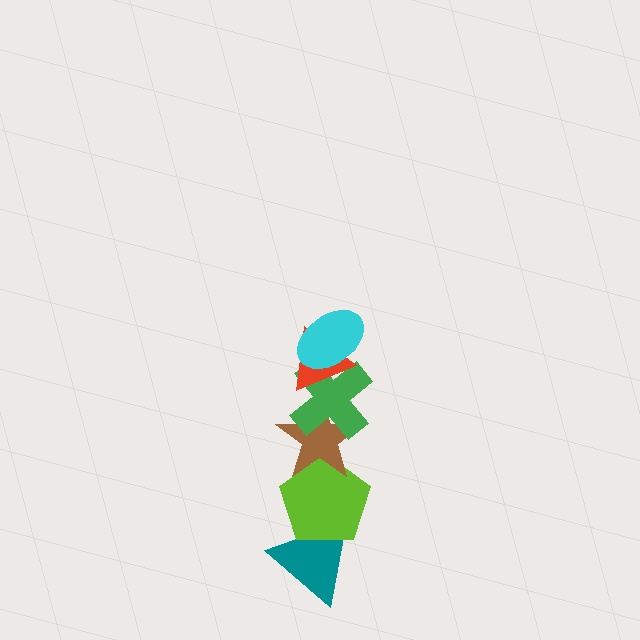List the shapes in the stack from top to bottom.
From top to bottom: the cyan ellipse, the red triangle, the green cross, the brown star, the lime pentagon, the teal triangle.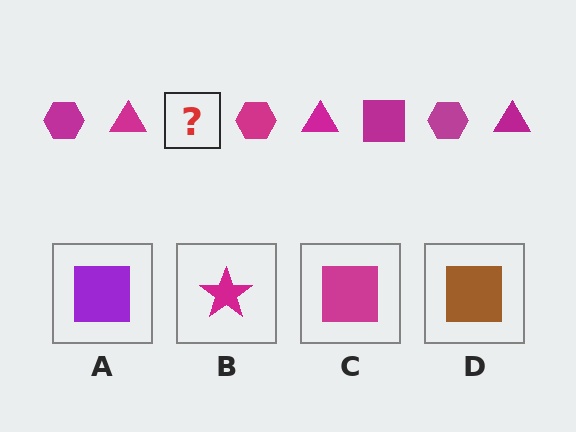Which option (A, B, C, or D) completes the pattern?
C.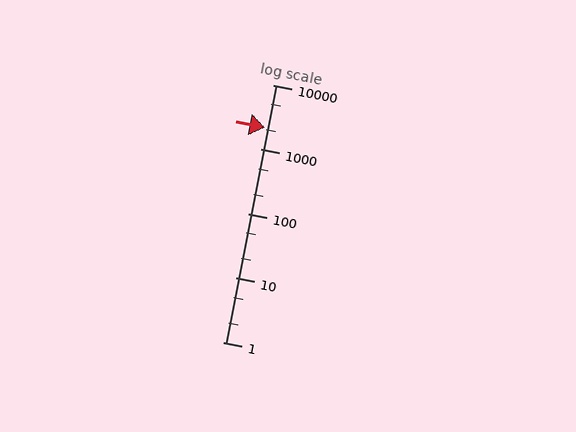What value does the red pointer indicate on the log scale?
The pointer indicates approximately 2200.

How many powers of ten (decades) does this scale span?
The scale spans 4 decades, from 1 to 10000.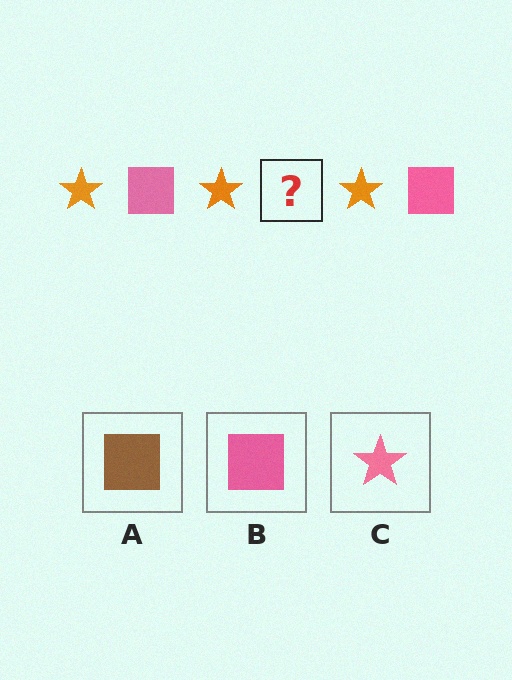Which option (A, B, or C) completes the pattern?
B.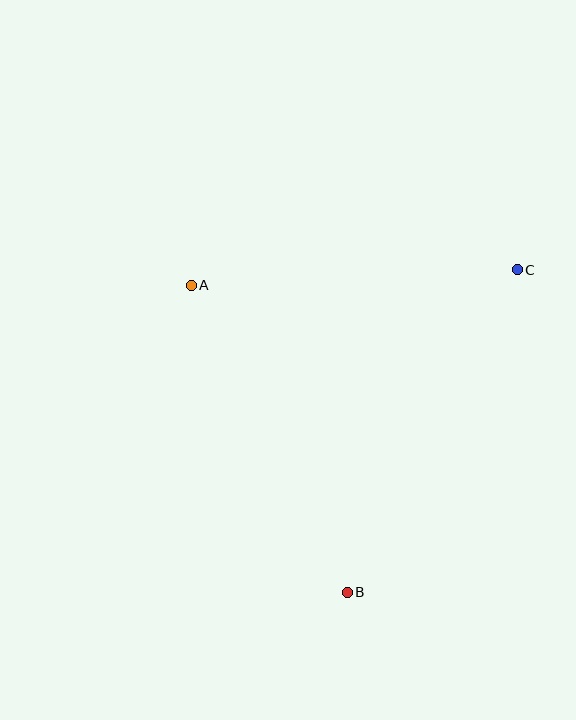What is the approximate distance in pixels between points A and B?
The distance between A and B is approximately 345 pixels.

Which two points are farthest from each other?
Points B and C are farthest from each other.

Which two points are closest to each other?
Points A and C are closest to each other.